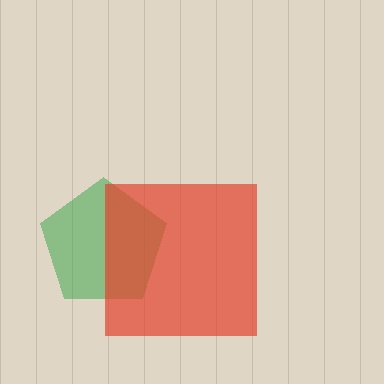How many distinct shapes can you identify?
There are 2 distinct shapes: a green pentagon, a red square.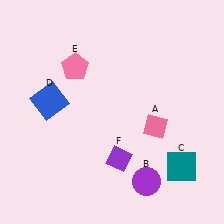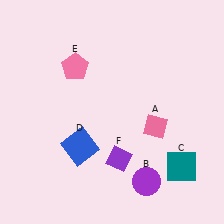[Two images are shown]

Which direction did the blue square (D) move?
The blue square (D) moved down.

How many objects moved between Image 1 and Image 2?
1 object moved between the two images.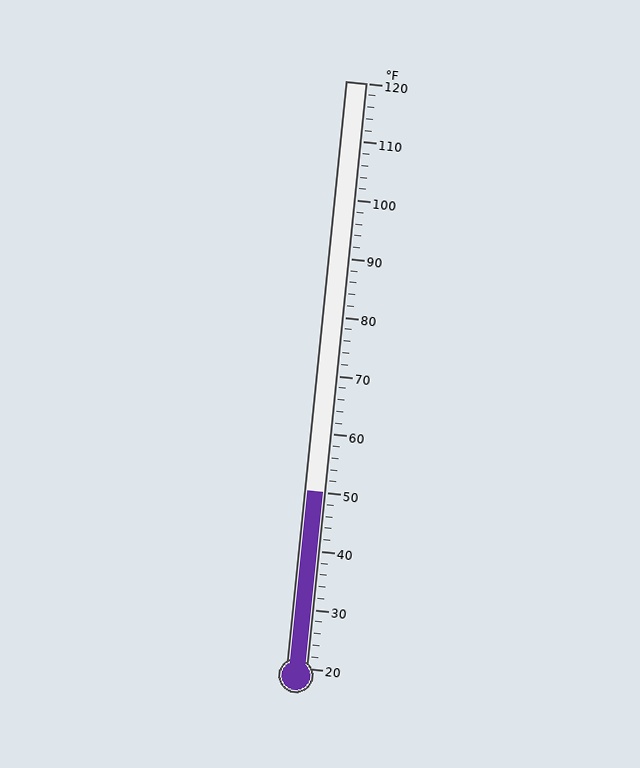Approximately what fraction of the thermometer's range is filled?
The thermometer is filled to approximately 30% of its range.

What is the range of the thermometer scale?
The thermometer scale ranges from 20°F to 120°F.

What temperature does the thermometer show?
The thermometer shows approximately 50°F.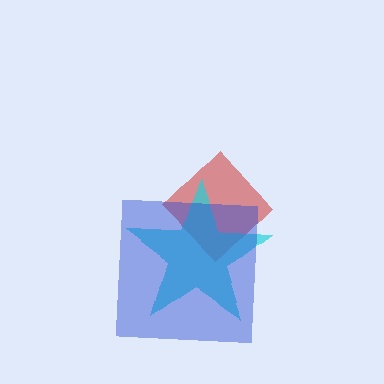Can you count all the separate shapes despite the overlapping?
Yes, there are 3 separate shapes.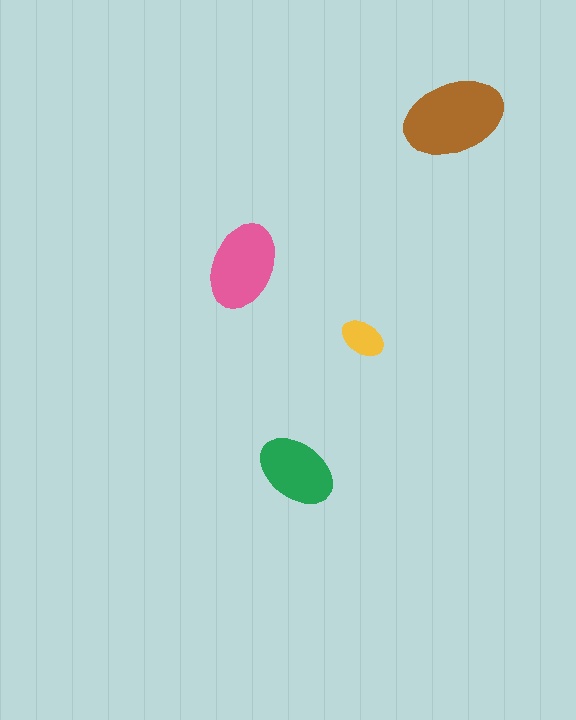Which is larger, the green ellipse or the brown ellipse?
The brown one.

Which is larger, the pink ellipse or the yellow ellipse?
The pink one.